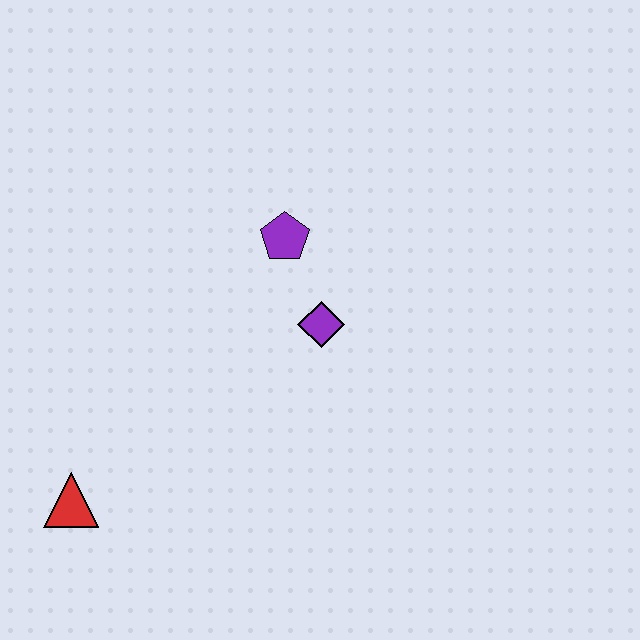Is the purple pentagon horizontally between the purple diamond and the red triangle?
Yes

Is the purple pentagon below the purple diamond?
No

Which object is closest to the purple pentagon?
The purple diamond is closest to the purple pentagon.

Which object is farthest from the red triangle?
The purple pentagon is farthest from the red triangle.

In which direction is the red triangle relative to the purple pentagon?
The red triangle is below the purple pentagon.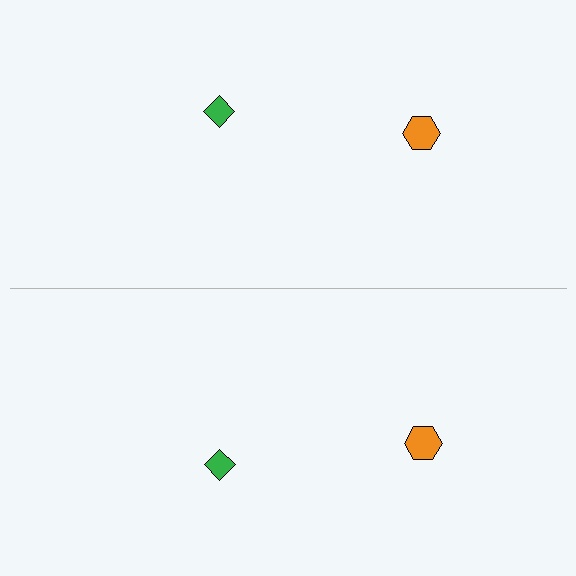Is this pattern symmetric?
Yes, this pattern has bilateral (reflection) symmetry.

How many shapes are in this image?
There are 4 shapes in this image.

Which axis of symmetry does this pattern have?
The pattern has a horizontal axis of symmetry running through the center of the image.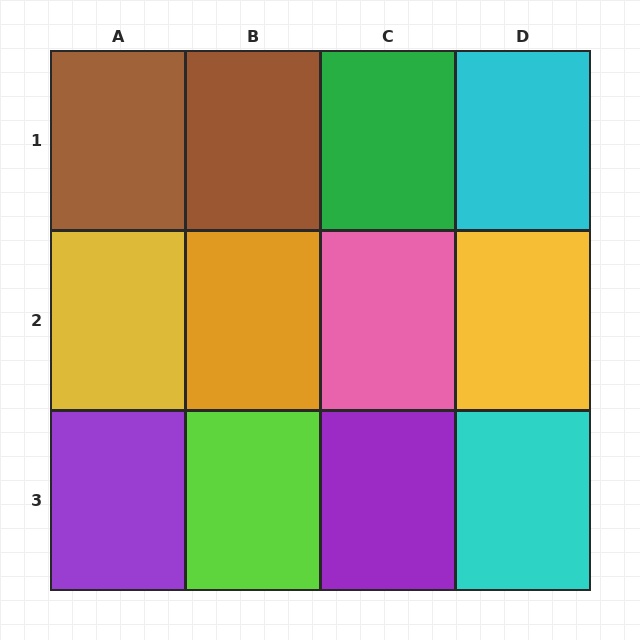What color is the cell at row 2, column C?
Pink.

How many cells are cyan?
2 cells are cyan.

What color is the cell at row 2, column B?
Orange.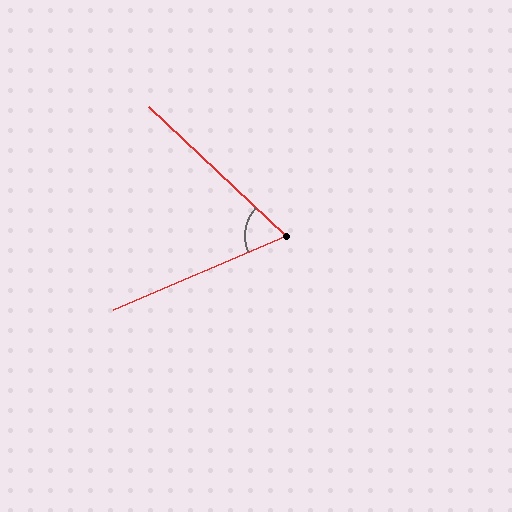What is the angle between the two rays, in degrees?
Approximately 67 degrees.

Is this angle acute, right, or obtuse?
It is acute.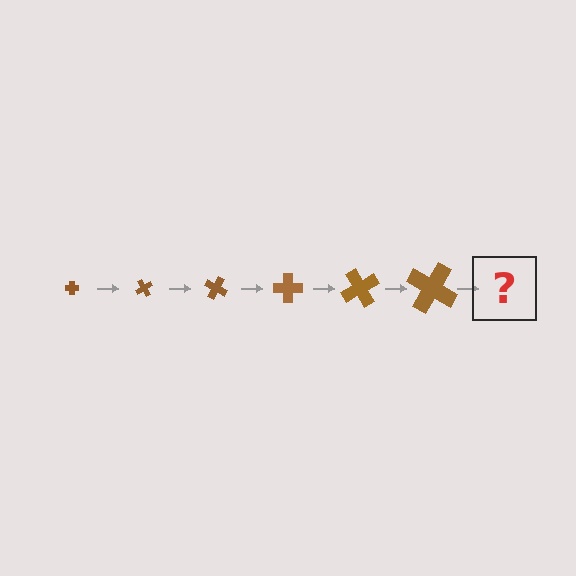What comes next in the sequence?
The next element should be a cross, larger than the previous one and rotated 360 degrees from the start.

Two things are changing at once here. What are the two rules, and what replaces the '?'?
The two rules are that the cross grows larger each step and it rotates 60 degrees each step. The '?' should be a cross, larger than the previous one and rotated 360 degrees from the start.